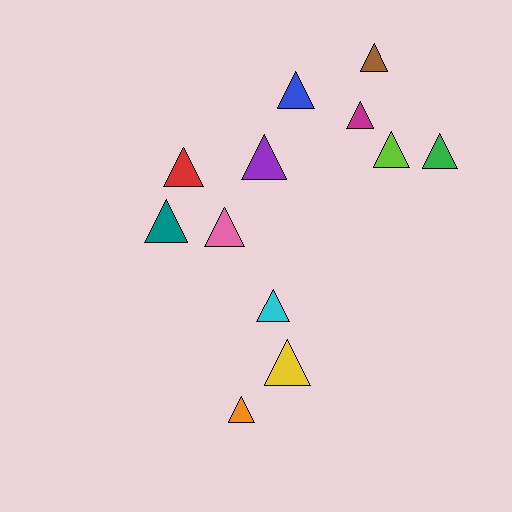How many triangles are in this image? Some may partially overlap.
There are 12 triangles.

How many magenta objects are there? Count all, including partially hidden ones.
There is 1 magenta object.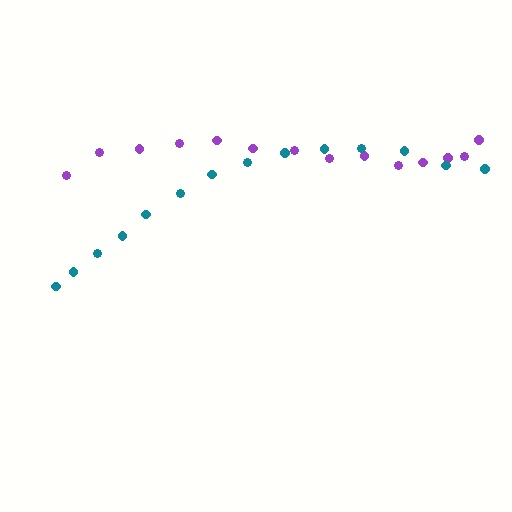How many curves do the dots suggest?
There are 2 distinct paths.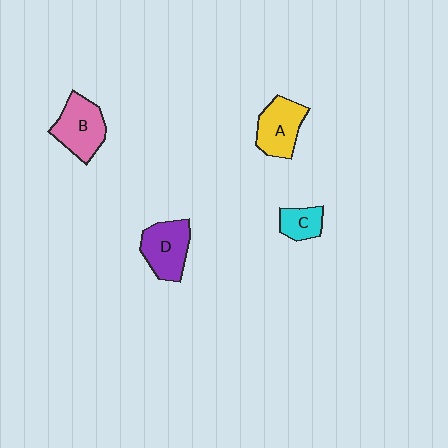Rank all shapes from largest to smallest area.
From largest to smallest: B (pink), D (purple), A (yellow), C (cyan).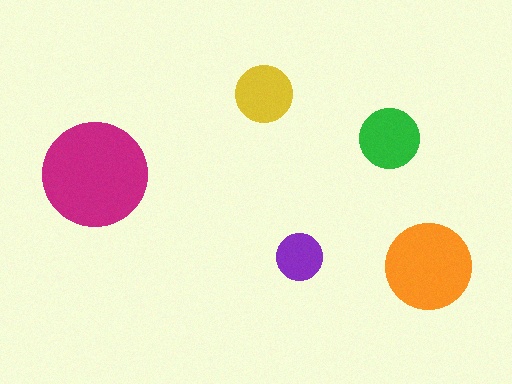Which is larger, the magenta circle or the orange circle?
The magenta one.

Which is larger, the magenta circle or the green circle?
The magenta one.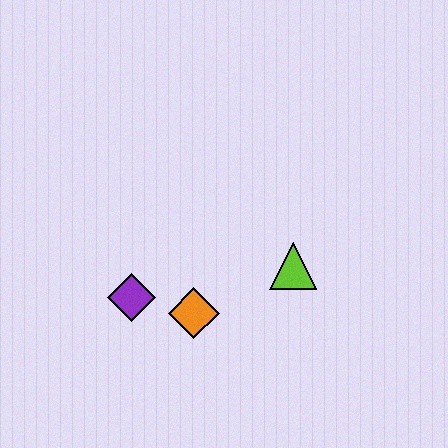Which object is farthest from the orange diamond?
The lime triangle is farthest from the orange diamond.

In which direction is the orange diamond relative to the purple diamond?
The orange diamond is to the right of the purple diamond.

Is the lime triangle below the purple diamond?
No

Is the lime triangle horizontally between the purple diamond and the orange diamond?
No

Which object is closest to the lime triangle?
The orange diamond is closest to the lime triangle.